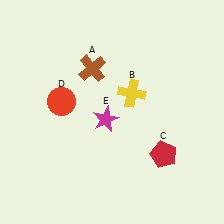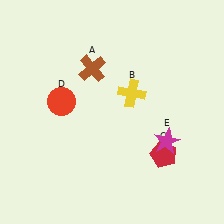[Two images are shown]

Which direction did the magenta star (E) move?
The magenta star (E) moved right.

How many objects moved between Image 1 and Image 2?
1 object moved between the two images.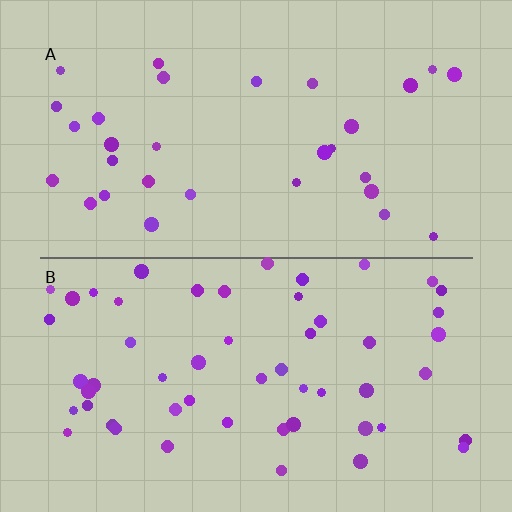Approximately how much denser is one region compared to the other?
Approximately 1.8× — region B over region A.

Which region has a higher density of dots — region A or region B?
B (the bottom).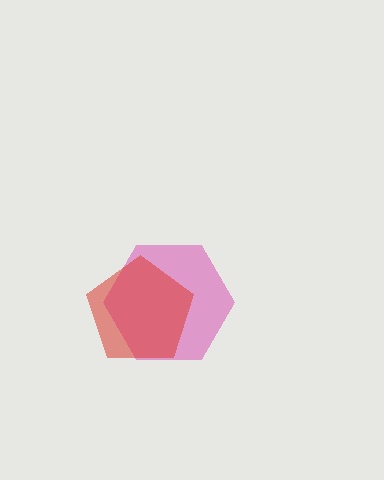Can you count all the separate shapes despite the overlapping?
Yes, there are 2 separate shapes.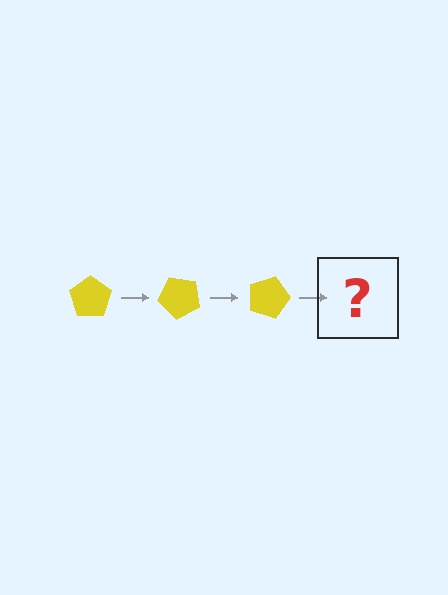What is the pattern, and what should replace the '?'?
The pattern is that the pentagon rotates 45 degrees each step. The '?' should be a yellow pentagon rotated 135 degrees.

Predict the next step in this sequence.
The next step is a yellow pentagon rotated 135 degrees.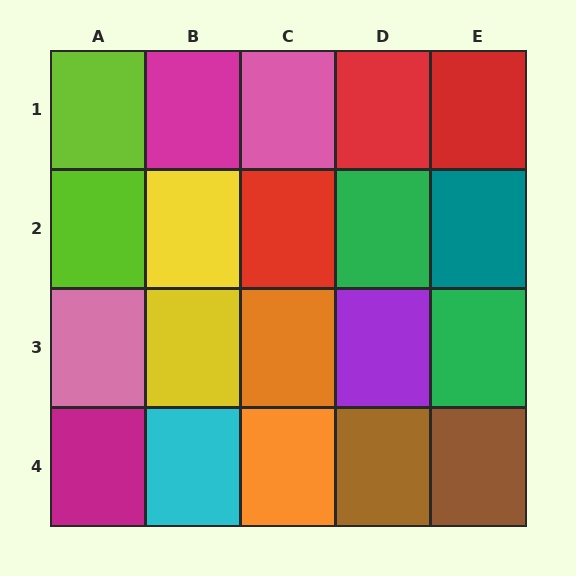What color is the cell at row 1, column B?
Magenta.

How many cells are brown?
2 cells are brown.